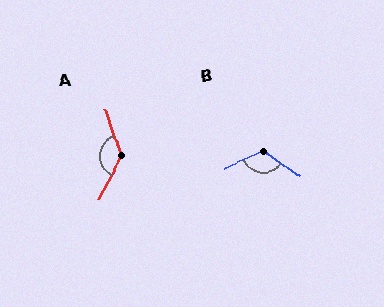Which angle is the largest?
A, at approximately 134 degrees.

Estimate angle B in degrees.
Approximately 120 degrees.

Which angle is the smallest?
B, at approximately 120 degrees.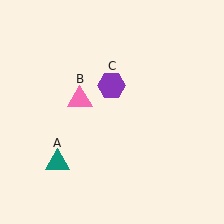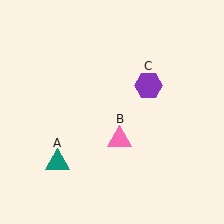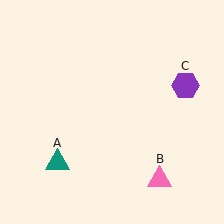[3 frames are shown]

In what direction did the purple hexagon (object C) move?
The purple hexagon (object C) moved right.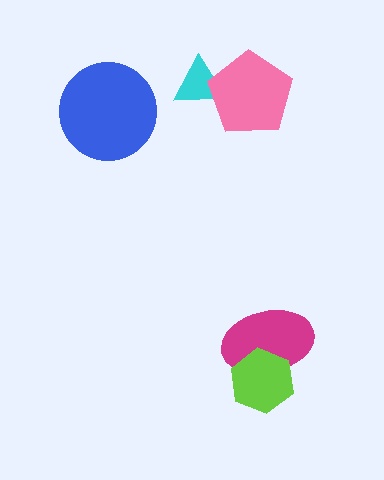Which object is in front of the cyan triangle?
The pink pentagon is in front of the cyan triangle.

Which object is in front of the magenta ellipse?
The lime hexagon is in front of the magenta ellipse.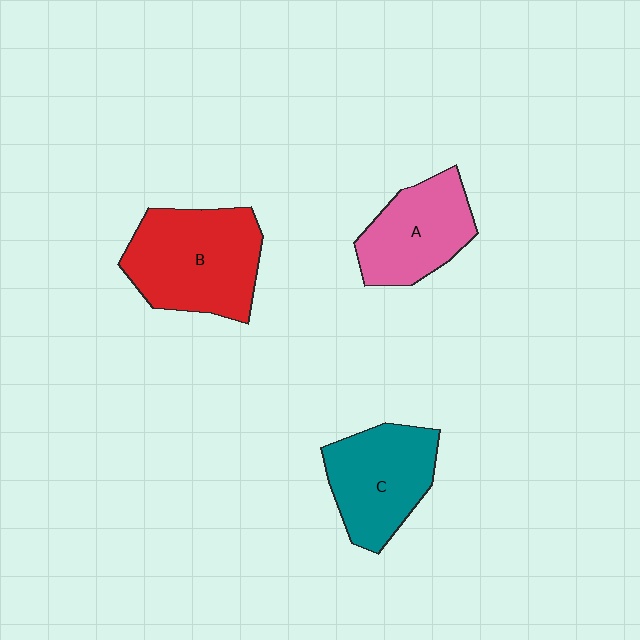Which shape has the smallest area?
Shape A (pink).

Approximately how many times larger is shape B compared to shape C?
Approximately 1.2 times.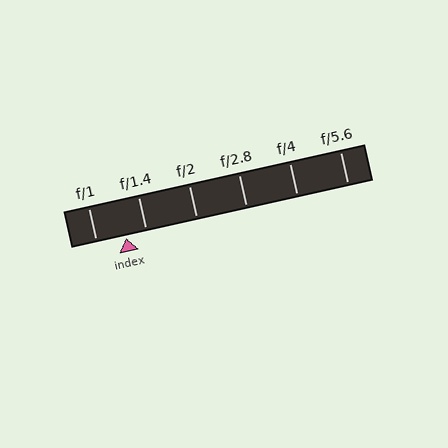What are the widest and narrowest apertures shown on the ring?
The widest aperture shown is f/1 and the narrowest is f/5.6.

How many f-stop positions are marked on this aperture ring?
There are 6 f-stop positions marked.